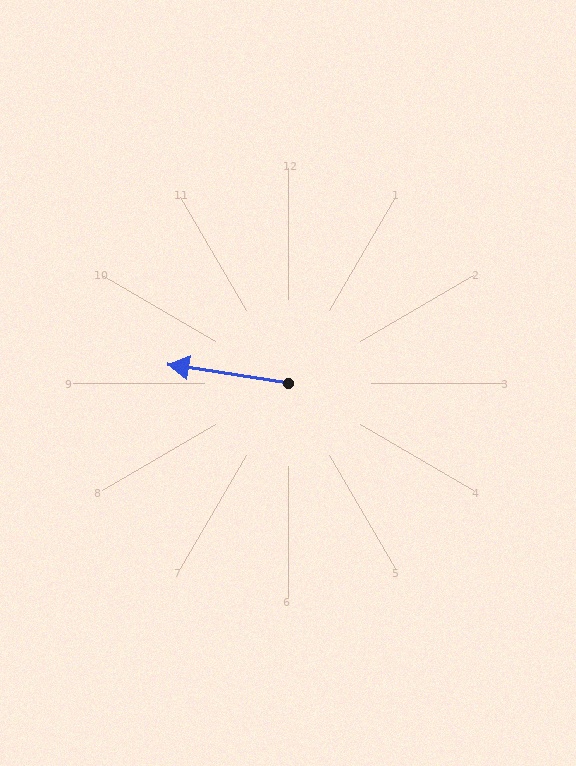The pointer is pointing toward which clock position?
Roughly 9 o'clock.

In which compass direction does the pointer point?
West.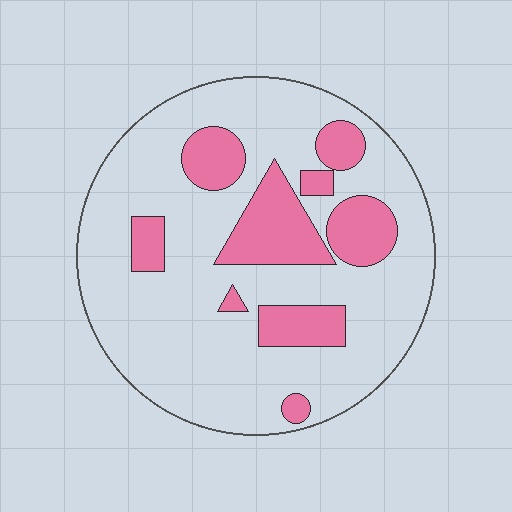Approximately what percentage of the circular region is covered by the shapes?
Approximately 25%.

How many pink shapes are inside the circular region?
9.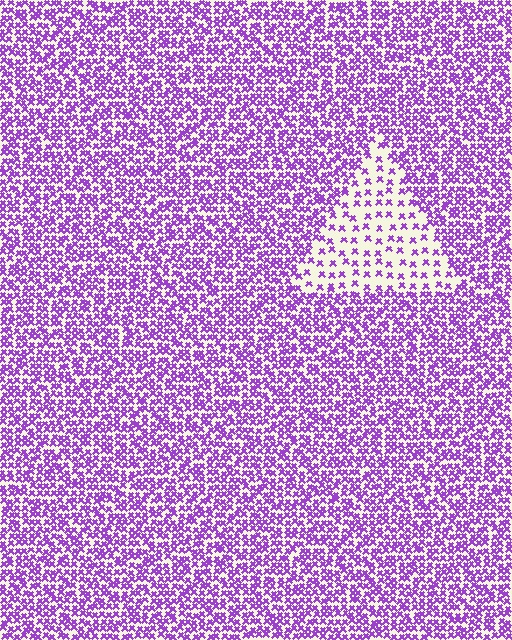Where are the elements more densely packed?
The elements are more densely packed outside the triangle boundary.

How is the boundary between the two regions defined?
The boundary is defined by a change in element density (approximately 2.7x ratio). All elements are the same color, size, and shape.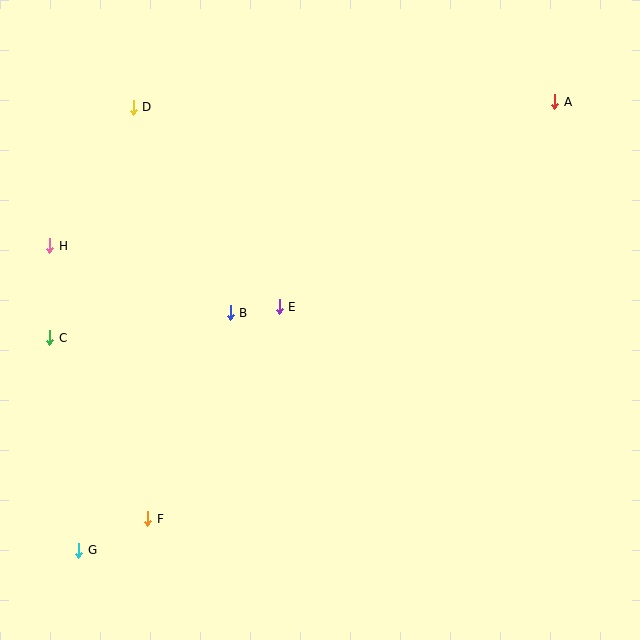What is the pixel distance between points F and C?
The distance between F and C is 206 pixels.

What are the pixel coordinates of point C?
Point C is at (50, 338).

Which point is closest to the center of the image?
Point E at (279, 307) is closest to the center.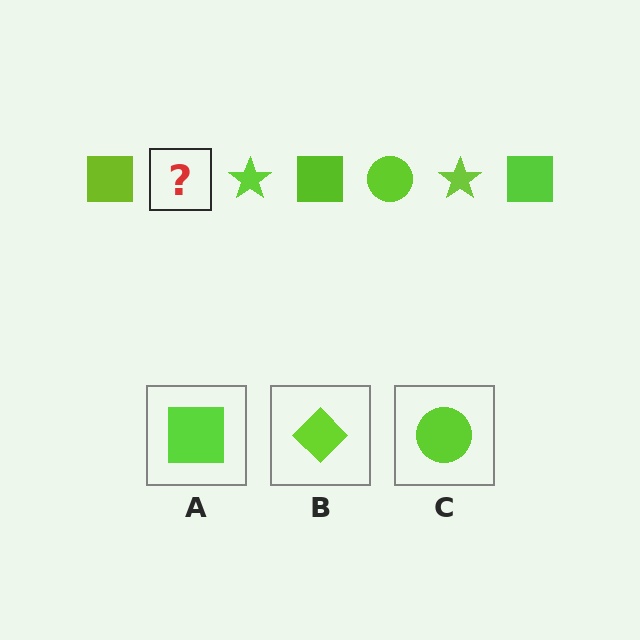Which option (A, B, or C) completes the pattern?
C.